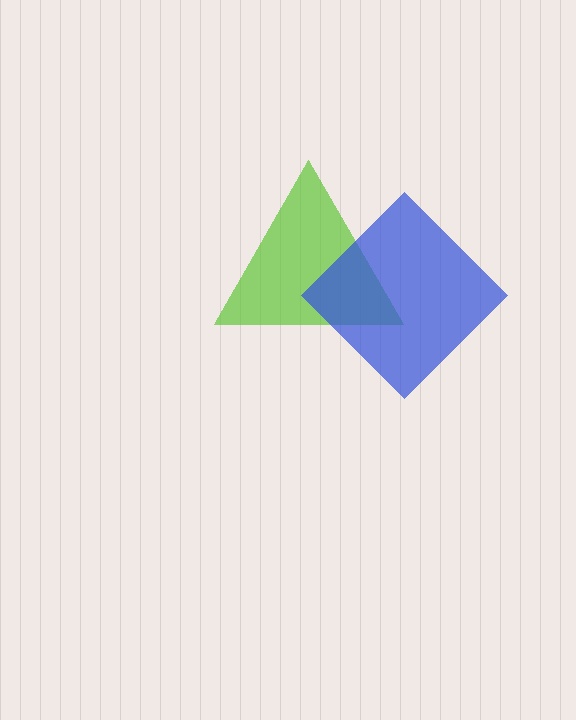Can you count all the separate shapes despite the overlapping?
Yes, there are 2 separate shapes.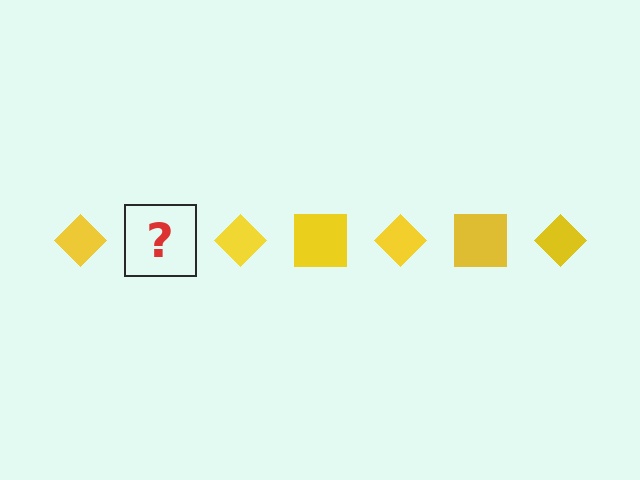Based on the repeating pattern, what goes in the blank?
The blank should be a yellow square.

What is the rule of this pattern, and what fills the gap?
The rule is that the pattern cycles through diamond, square shapes in yellow. The gap should be filled with a yellow square.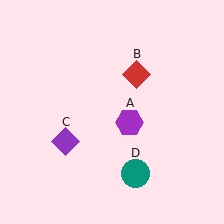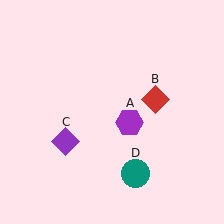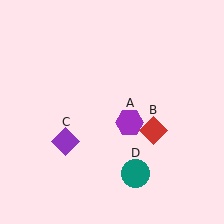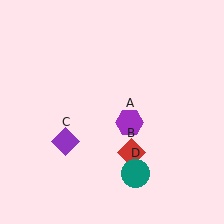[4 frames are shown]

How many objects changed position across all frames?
1 object changed position: red diamond (object B).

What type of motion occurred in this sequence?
The red diamond (object B) rotated clockwise around the center of the scene.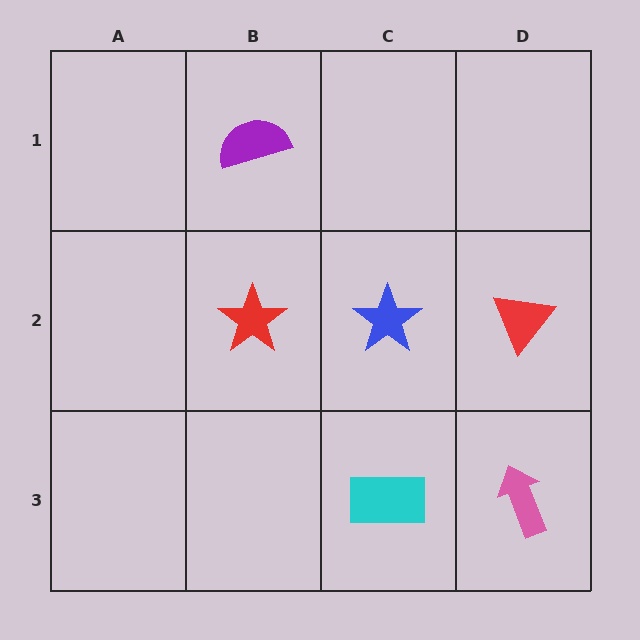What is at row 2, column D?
A red triangle.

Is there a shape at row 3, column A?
No, that cell is empty.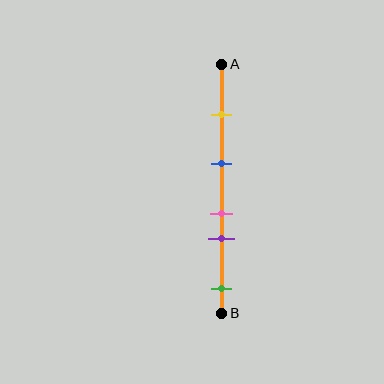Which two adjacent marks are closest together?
The pink and purple marks are the closest adjacent pair.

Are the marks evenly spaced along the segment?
No, the marks are not evenly spaced.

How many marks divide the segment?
There are 5 marks dividing the segment.